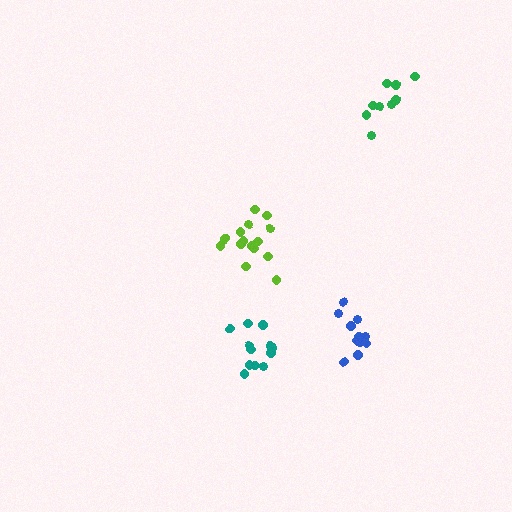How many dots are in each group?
Group 1: 15 dots, Group 2: 9 dots, Group 3: 12 dots, Group 4: 12 dots (48 total).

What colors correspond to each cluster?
The clusters are colored: lime, green, blue, teal.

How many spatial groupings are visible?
There are 4 spatial groupings.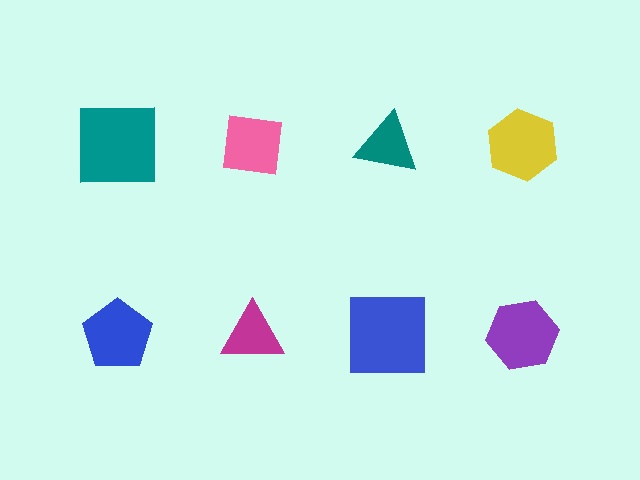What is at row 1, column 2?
A pink square.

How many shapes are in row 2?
4 shapes.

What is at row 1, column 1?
A teal square.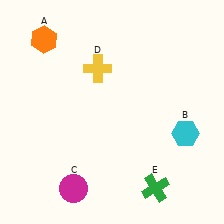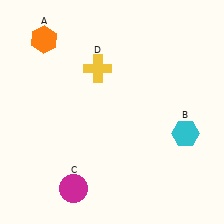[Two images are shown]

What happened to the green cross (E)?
The green cross (E) was removed in Image 2. It was in the bottom-right area of Image 1.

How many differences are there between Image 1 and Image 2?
There is 1 difference between the two images.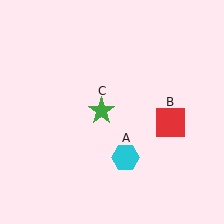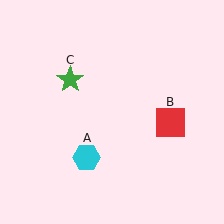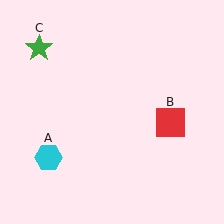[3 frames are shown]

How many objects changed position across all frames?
2 objects changed position: cyan hexagon (object A), green star (object C).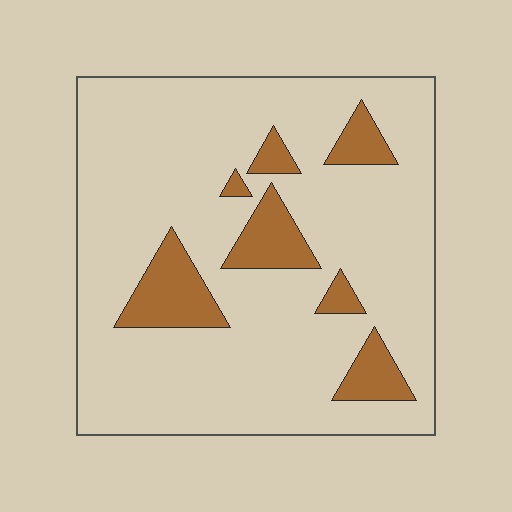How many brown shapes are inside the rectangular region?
7.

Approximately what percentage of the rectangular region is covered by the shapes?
Approximately 15%.